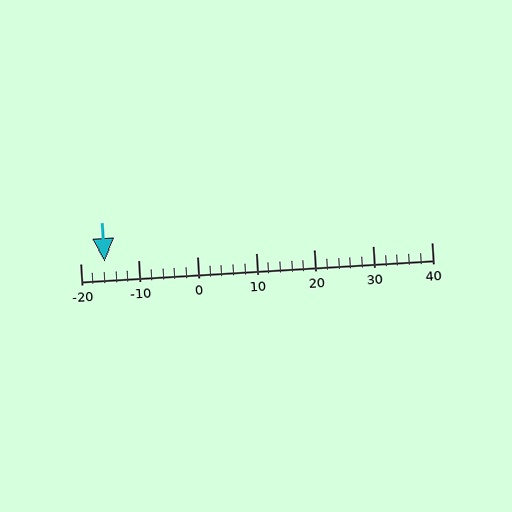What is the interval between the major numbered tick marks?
The major tick marks are spaced 10 units apart.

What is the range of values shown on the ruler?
The ruler shows values from -20 to 40.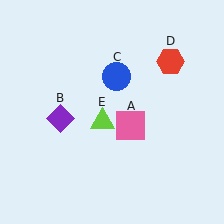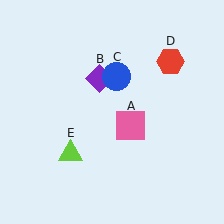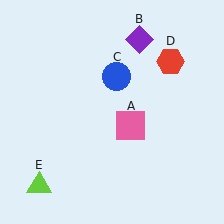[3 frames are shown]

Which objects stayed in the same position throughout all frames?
Pink square (object A) and blue circle (object C) and red hexagon (object D) remained stationary.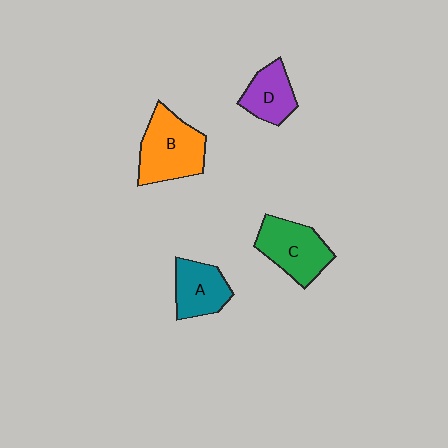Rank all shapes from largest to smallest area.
From largest to smallest: B (orange), C (green), A (teal), D (purple).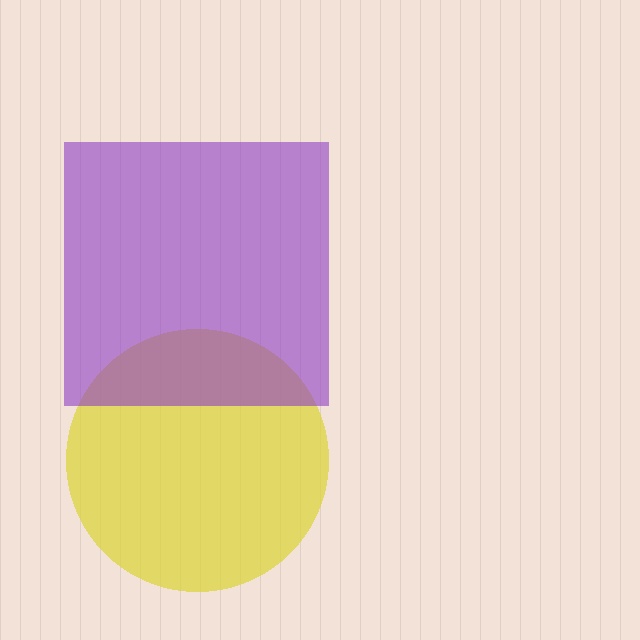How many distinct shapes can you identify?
There are 2 distinct shapes: a yellow circle, a purple square.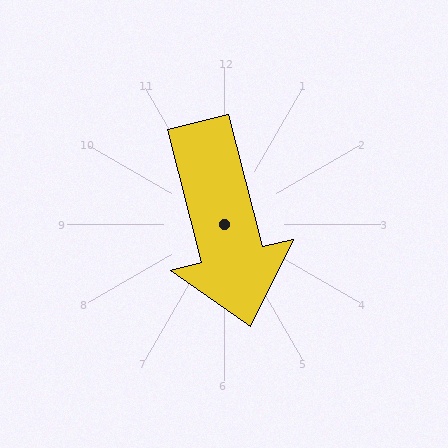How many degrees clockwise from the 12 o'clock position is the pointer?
Approximately 166 degrees.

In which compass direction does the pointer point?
South.